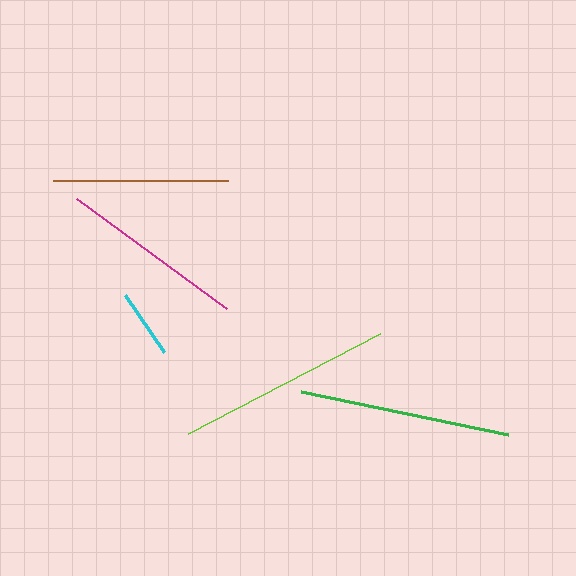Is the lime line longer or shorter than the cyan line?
The lime line is longer than the cyan line.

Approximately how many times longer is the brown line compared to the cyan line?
The brown line is approximately 2.5 times the length of the cyan line.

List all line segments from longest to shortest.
From longest to shortest: lime, green, magenta, brown, cyan.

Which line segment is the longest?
The lime line is the longest at approximately 216 pixels.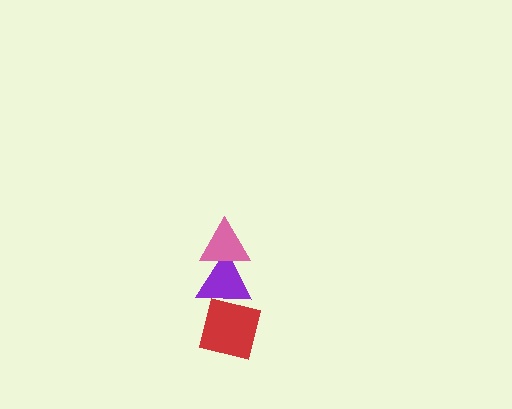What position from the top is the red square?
The red square is 3rd from the top.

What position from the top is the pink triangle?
The pink triangle is 1st from the top.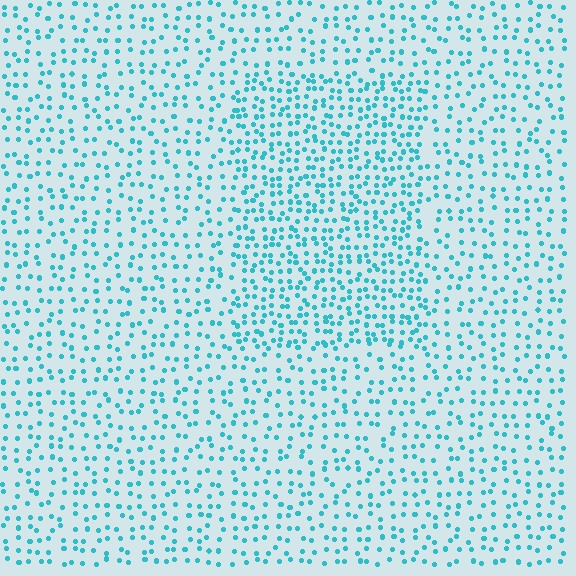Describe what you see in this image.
The image contains small cyan elements arranged at two different densities. A rectangle-shaped region is visible where the elements are more densely packed than the surrounding area.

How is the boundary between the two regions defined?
The boundary is defined by a change in element density (approximately 1.7x ratio). All elements are the same color, size, and shape.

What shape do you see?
I see a rectangle.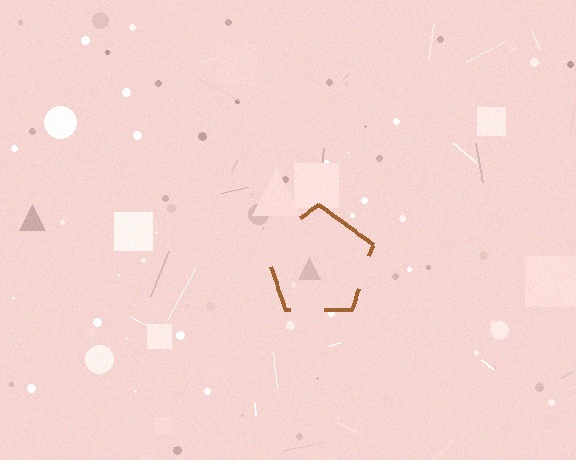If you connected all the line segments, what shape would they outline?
They would outline a pentagon.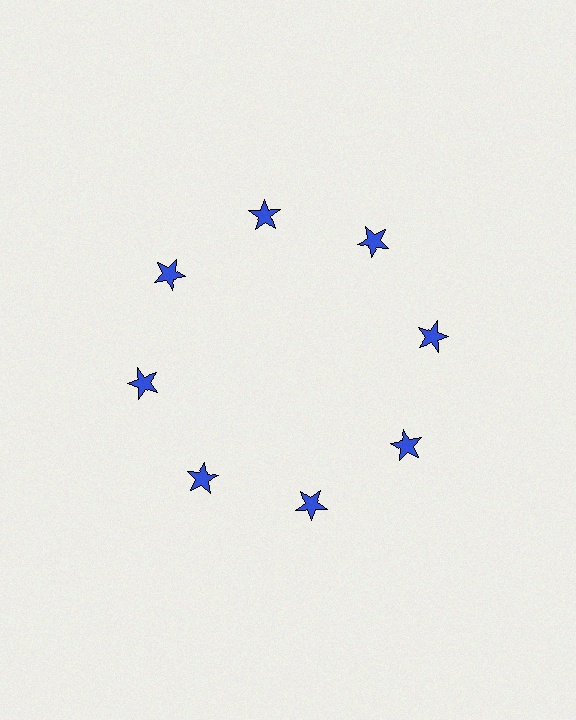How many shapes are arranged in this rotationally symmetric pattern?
There are 8 shapes, arranged in 8 groups of 1.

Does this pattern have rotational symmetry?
Yes, this pattern has 8-fold rotational symmetry. It looks the same after rotating 45 degrees around the center.